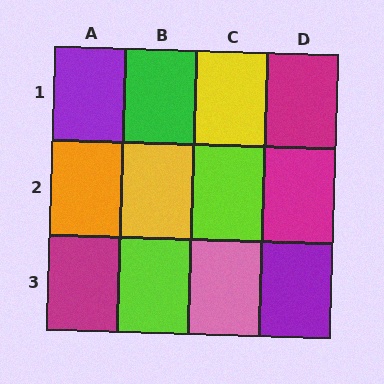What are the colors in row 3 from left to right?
Magenta, lime, pink, purple.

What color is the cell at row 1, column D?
Magenta.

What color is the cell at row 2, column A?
Orange.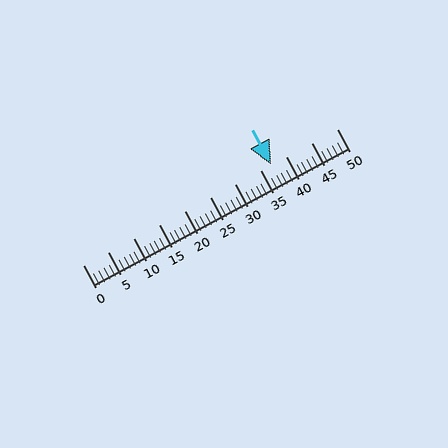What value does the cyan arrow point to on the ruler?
The cyan arrow points to approximately 37.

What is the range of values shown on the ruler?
The ruler shows values from 0 to 50.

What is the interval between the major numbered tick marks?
The major tick marks are spaced 5 units apart.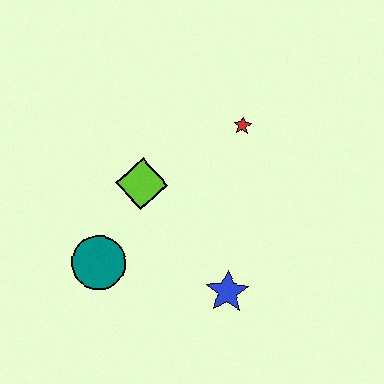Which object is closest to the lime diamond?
The teal circle is closest to the lime diamond.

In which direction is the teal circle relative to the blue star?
The teal circle is to the left of the blue star.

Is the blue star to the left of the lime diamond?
No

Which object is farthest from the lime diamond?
The blue star is farthest from the lime diamond.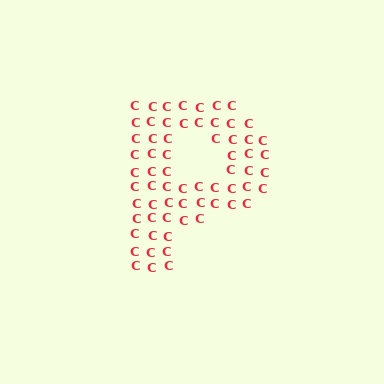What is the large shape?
The large shape is the letter P.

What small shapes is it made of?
It is made of small letter C's.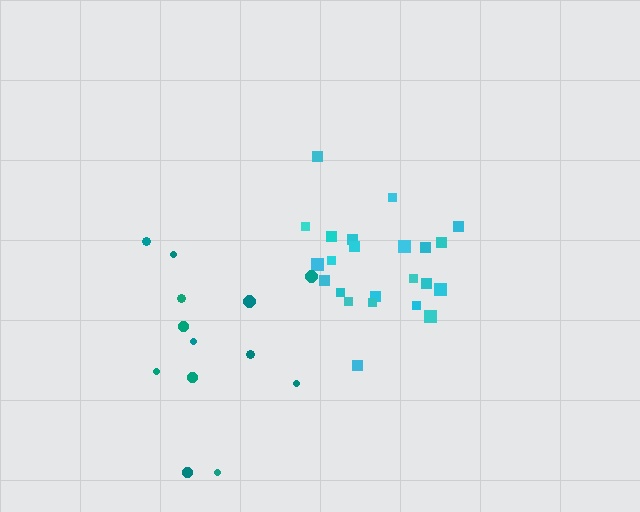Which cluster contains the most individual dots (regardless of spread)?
Cyan (23).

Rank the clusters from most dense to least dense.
cyan, teal.